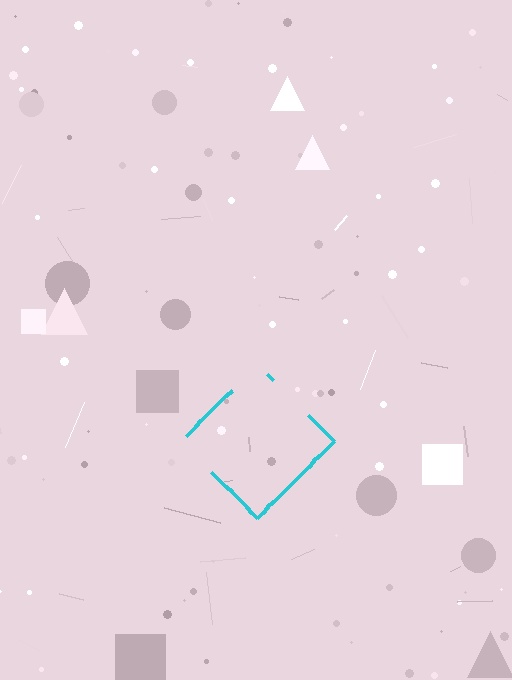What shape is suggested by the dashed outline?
The dashed outline suggests a diamond.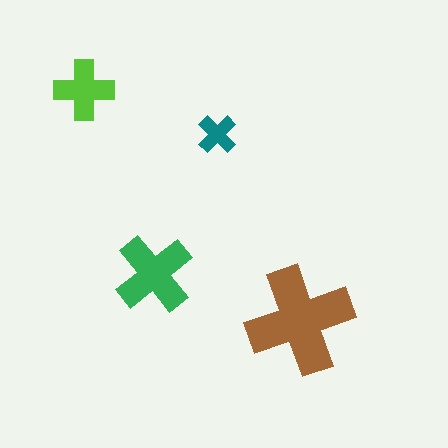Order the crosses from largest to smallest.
the brown one, the green one, the lime one, the teal one.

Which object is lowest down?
The brown cross is bottommost.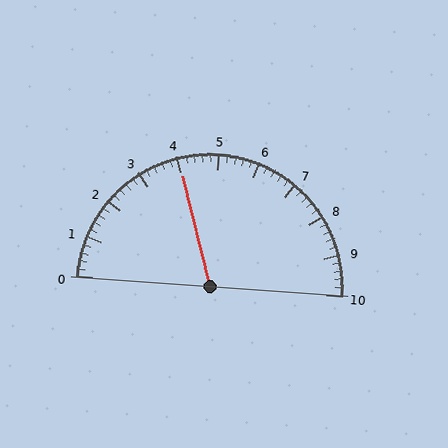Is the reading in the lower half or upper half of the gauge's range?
The reading is in the lower half of the range (0 to 10).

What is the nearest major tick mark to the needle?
The nearest major tick mark is 4.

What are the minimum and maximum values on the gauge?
The gauge ranges from 0 to 10.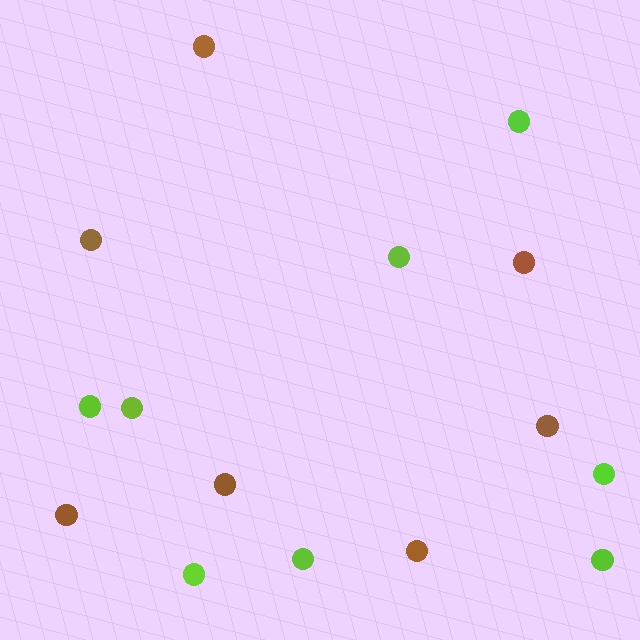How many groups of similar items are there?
There are 2 groups: one group of lime circles (8) and one group of brown circles (7).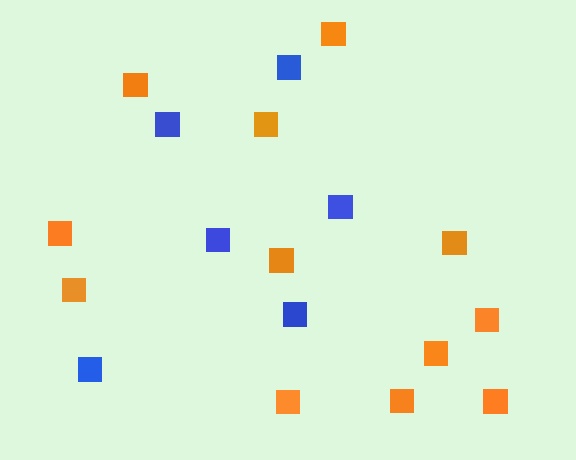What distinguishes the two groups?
There are 2 groups: one group of orange squares (12) and one group of blue squares (6).